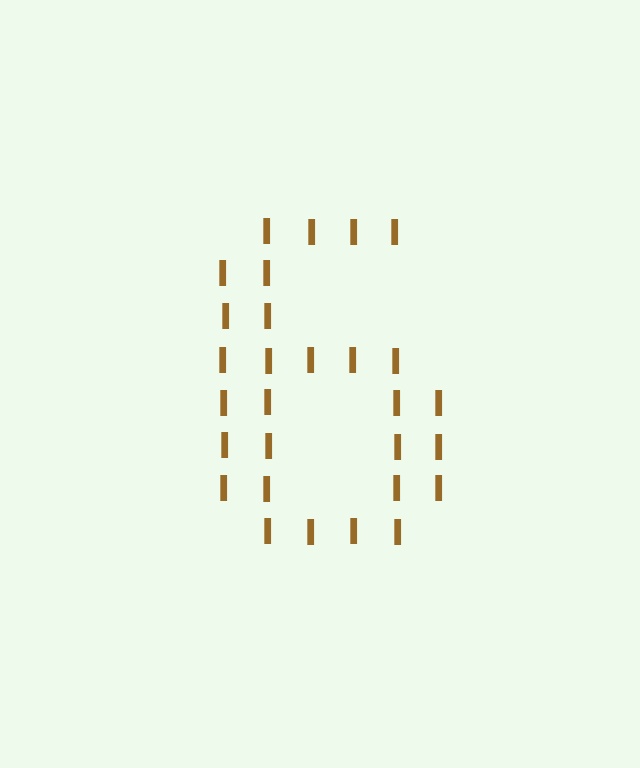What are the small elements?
The small elements are letter I's.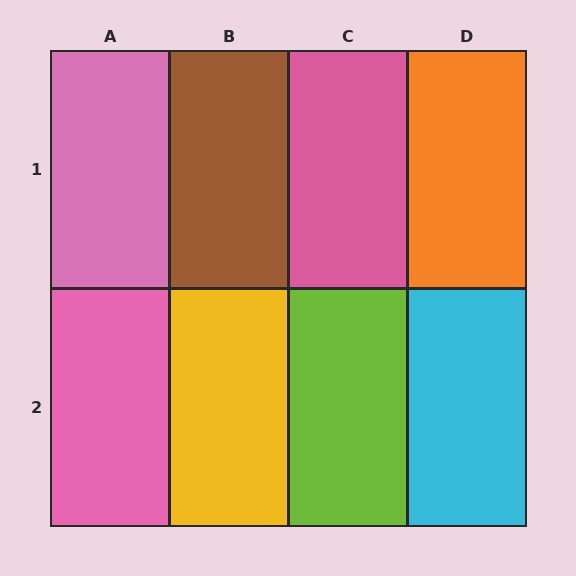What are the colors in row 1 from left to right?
Pink, brown, pink, orange.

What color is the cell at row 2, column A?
Pink.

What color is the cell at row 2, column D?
Cyan.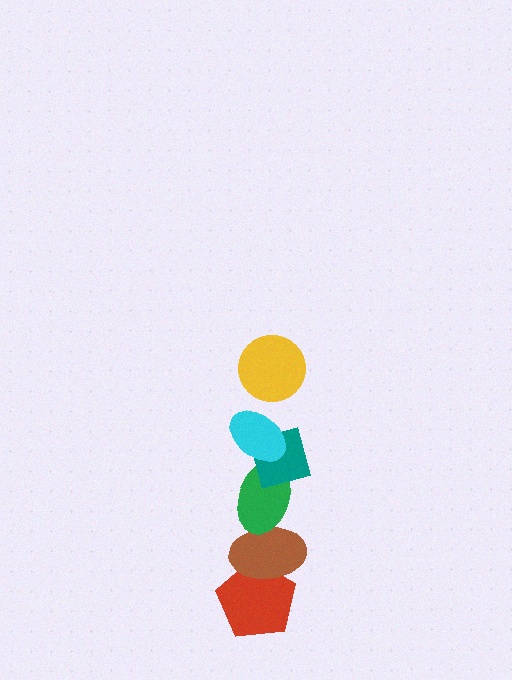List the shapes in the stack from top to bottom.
From top to bottom: the yellow circle, the cyan ellipse, the teal diamond, the green ellipse, the brown ellipse, the red pentagon.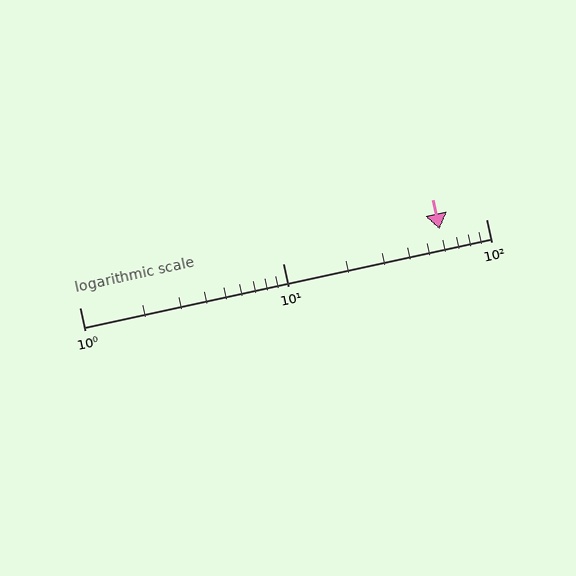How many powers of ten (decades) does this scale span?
The scale spans 2 decades, from 1 to 100.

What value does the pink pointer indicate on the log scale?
The pointer indicates approximately 59.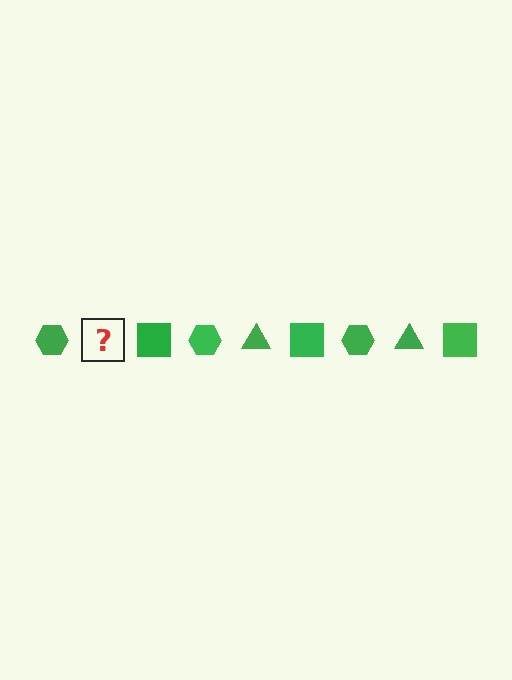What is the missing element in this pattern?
The missing element is a green triangle.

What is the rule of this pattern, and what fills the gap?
The rule is that the pattern cycles through hexagon, triangle, square shapes in green. The gap should be filled with a green triangle.